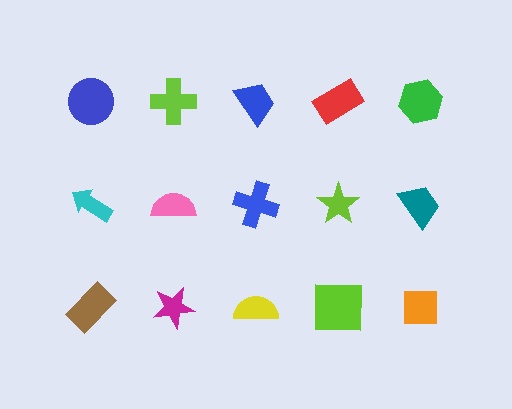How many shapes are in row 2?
5 shapes.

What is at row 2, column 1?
A cyan arrow.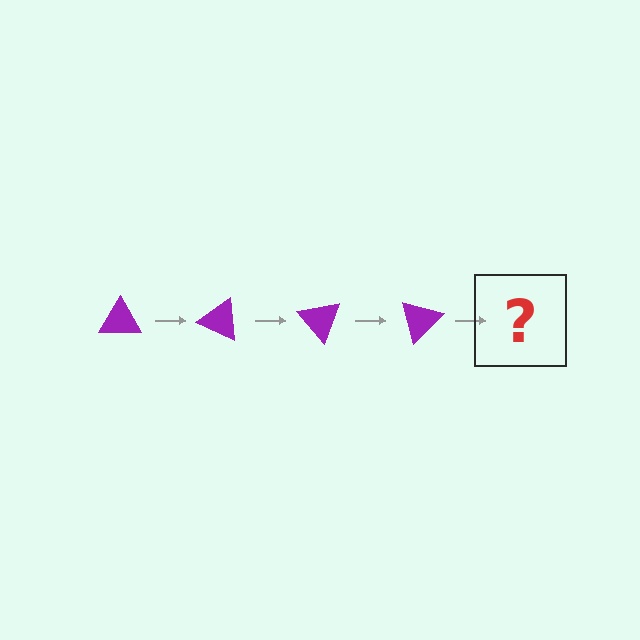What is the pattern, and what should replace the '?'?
The pattern is that the triangle rotates 25 degrees each step. The '?' should be a purple triangle rotated 100 degrees.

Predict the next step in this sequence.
The next step is a purple triangle rotated 100 degrees.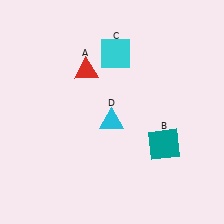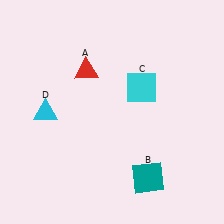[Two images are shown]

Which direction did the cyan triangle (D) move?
The cyan triangle (D) moved left.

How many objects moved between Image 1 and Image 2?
3 objects moved between the two images.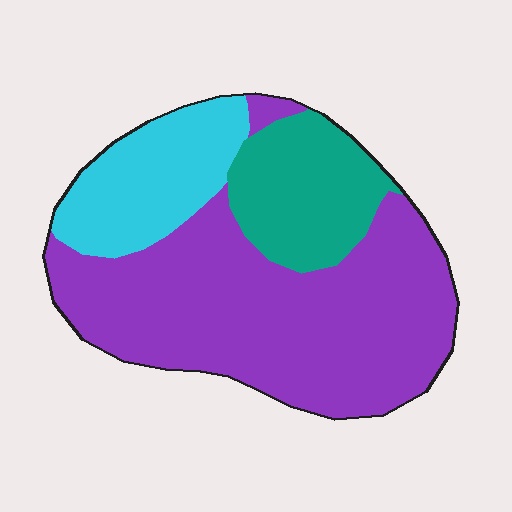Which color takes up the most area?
Purple, at roughly 60%.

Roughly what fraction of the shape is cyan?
Cyan covers about 20% of the shape.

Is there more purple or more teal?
Purple.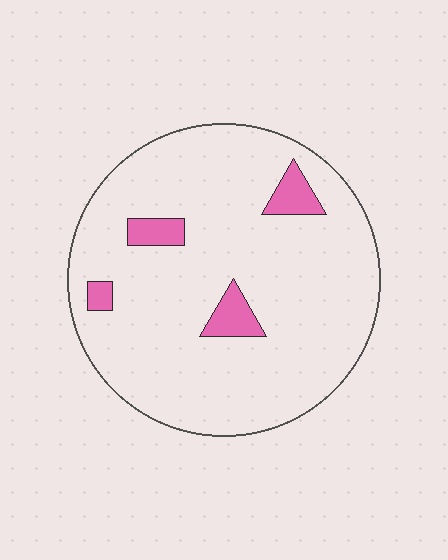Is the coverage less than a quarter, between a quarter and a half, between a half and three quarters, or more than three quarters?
Less than a quarter.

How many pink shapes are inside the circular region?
4.